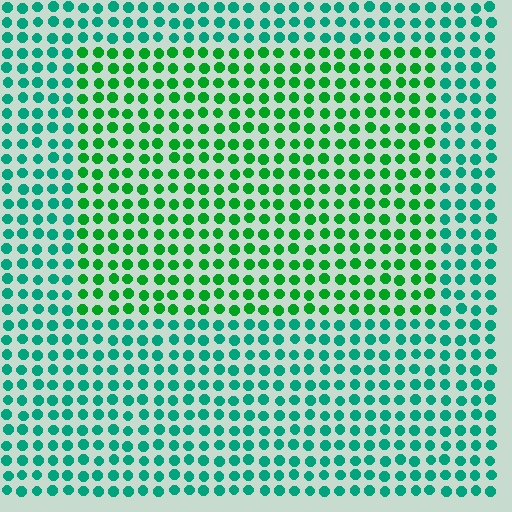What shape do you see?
I see a rectangle.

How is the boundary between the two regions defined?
The boundary is defined purely by a slight shift in hue (about 35 degrees). Spacing, size, and orientation are identical on both sides.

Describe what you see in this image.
The image is filled with small teal elements in a uniform arrangement. A rectangle-shaped region is visible where the elements are tinted to a slightly different hue, forming a subtle color boundary.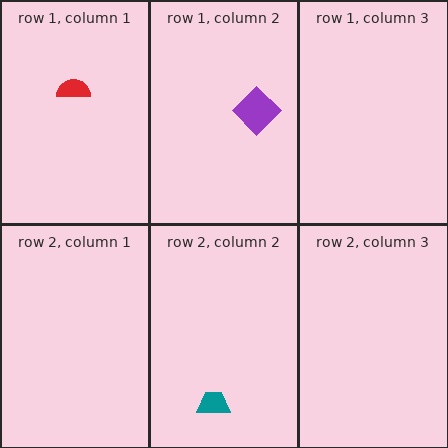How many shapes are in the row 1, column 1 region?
1.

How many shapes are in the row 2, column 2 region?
1.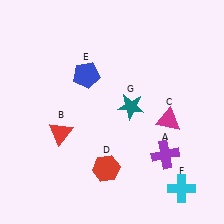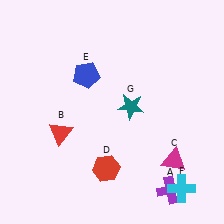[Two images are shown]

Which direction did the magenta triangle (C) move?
The magenta triangle (C) moved down.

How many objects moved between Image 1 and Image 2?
2 objects moved between the two images.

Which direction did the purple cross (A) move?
The purple cross (A) moved down.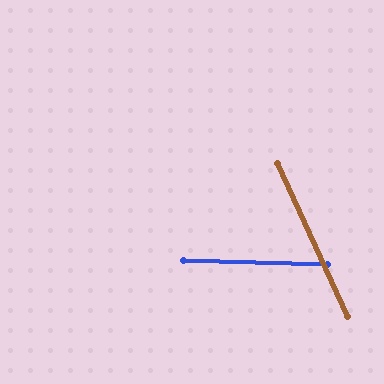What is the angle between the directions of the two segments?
Approximately 64 degrees.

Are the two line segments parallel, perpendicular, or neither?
Neither parallel nor perpendicular — they differ by about 64°.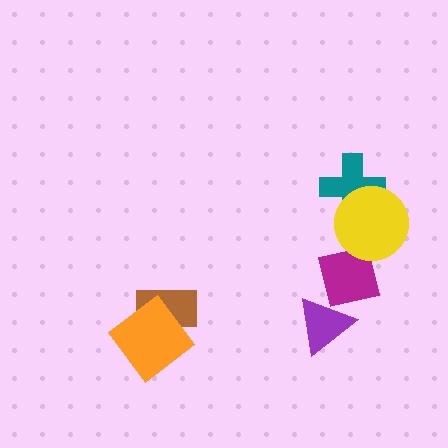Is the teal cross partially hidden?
Yes, it is partially covered by another shape.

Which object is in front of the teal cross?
The yellow circle is in front of the teal cross.